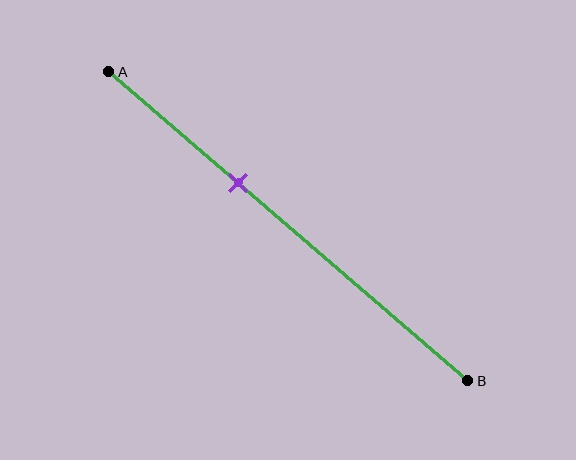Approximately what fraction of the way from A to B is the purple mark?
The purple mark is approximately 35% of the way from A to B.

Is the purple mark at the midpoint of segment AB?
No, the mark is at about 35% from A, not at the 50% midpoint.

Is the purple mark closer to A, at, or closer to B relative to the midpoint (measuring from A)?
The purple mark is closer to point A than the midpoint of segment AB.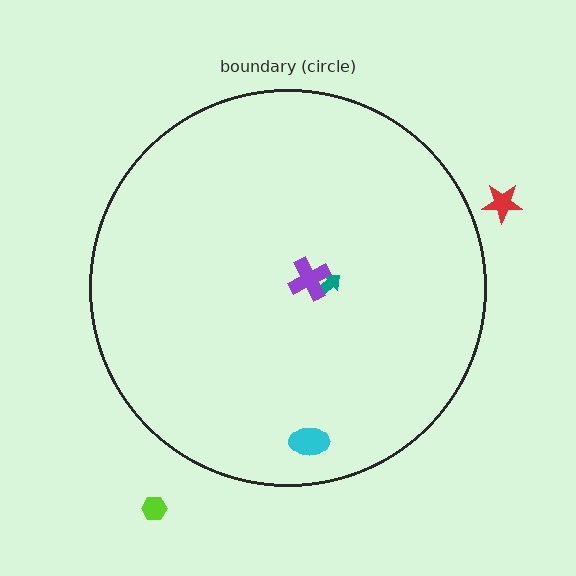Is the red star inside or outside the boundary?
Outside.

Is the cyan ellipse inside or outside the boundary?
Inside.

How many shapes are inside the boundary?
3 inside, 2 outside.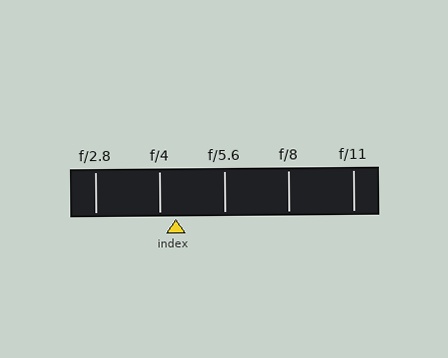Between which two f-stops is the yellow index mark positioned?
The index mark is between f/4 and f/5.6.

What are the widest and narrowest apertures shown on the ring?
The widest aperture shown is f/2.8 and the narrowest is f/11.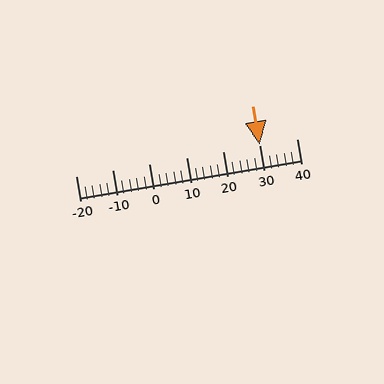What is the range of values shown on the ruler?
The ruler shows values from -20 to 40.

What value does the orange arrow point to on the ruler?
The orange arrow points to approximately 30.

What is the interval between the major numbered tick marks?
The major tick marks are spaced 10 units apart.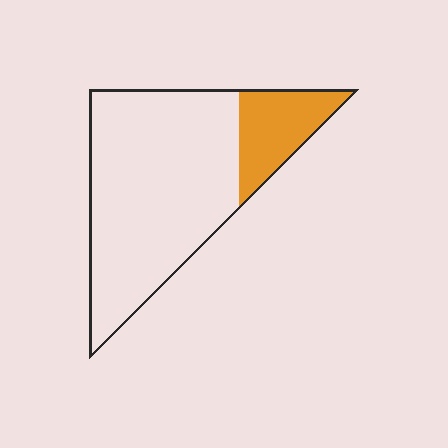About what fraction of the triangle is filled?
About one fifth (1/5).